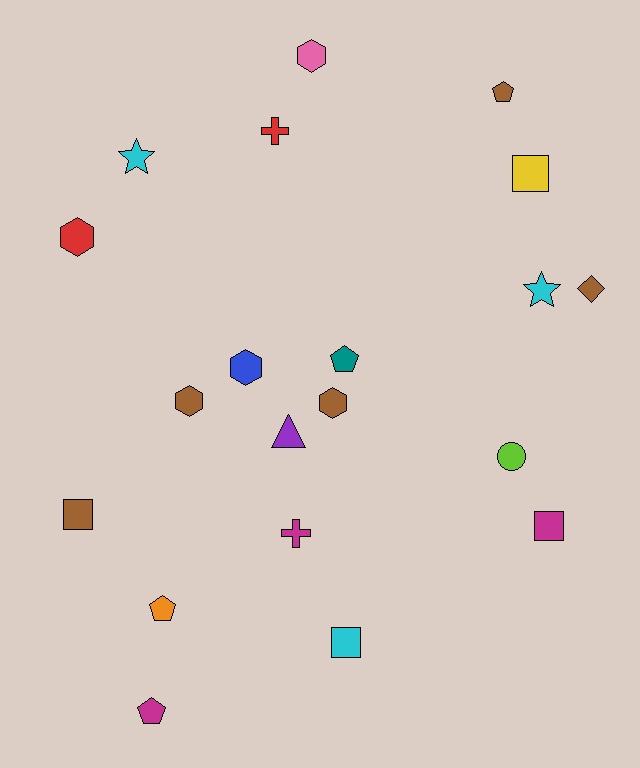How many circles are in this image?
There is 1 circle.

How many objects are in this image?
There are 20 objects.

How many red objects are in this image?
There are 2 red objects.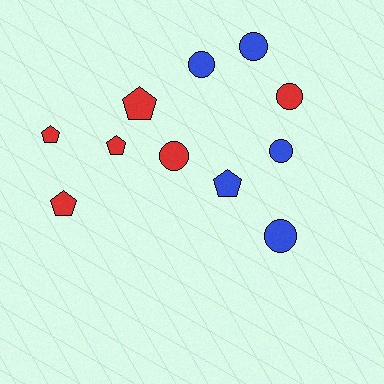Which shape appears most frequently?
Circle, with 6 objects.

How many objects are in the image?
There are 11 objects.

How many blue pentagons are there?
There is 1 blue pentagon.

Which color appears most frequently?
Red, with 6 objects.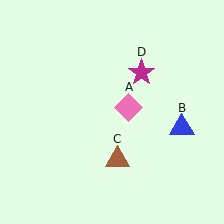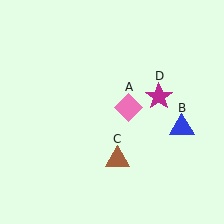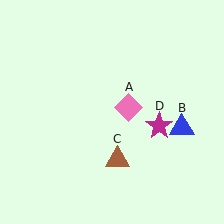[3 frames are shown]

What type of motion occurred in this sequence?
The magenta star (object D) rotated clockwise around the center of the scene.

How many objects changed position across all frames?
1 object changed position: magenta star (object D).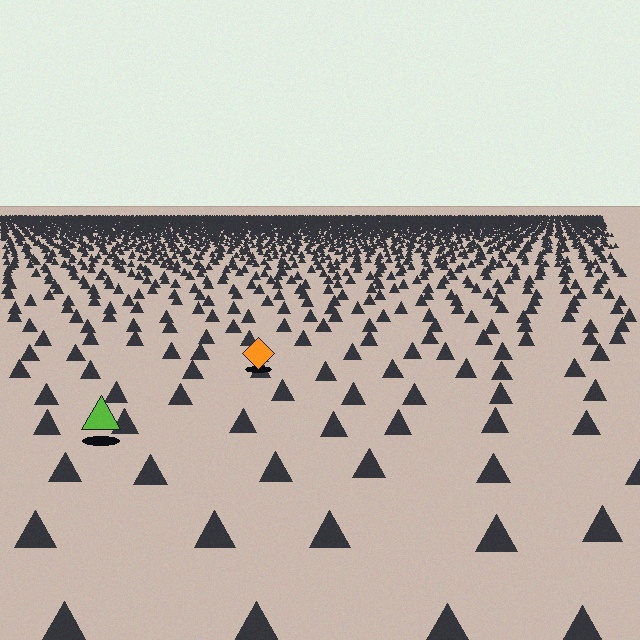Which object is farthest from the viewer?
The orange diamond is farthest from the viewer. It appears smaller and the ground texture around it is denser.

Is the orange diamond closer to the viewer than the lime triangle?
No. The lime triangle is closer — you can tell from the texture gradient: the ground texture is coarser near it.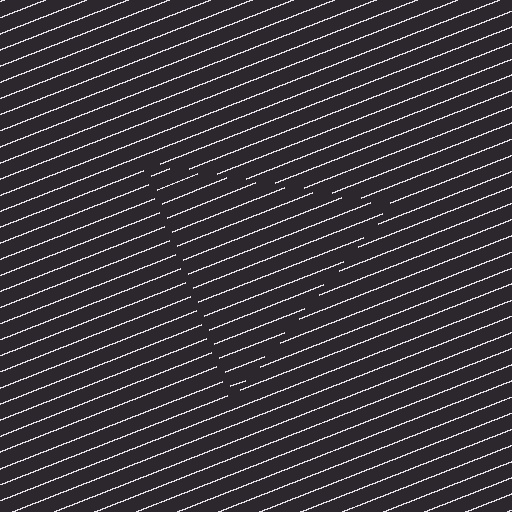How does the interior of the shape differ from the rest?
The interior of the shape contains the same grating, shifted by half a period — the contour is defined by the phase discontinuity where line-ends from the inner and outer gratings abut.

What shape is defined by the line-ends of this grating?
An illusory triangle. The interior of the shape contains the same grating, shifted by half a period — the contour is defined by the phase discontinuity where line-ends from the inner and outer gratings abut.